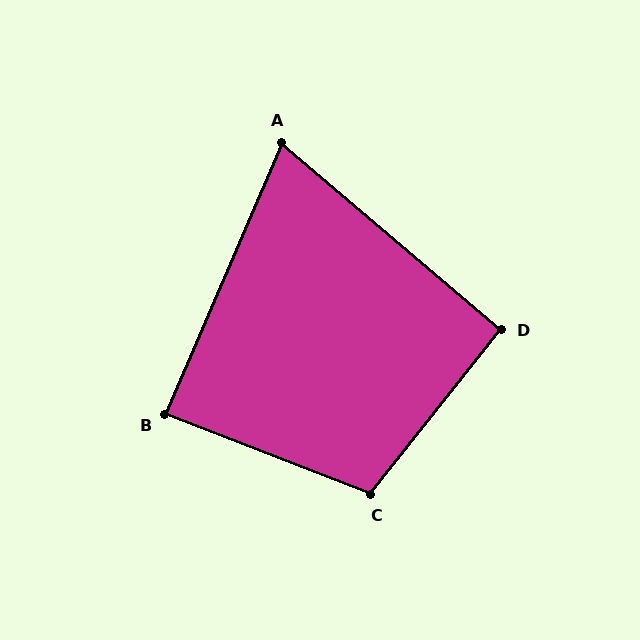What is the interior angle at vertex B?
Approximately 88 degrees (approximately right).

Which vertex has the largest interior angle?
C, at approximately 107 degrees.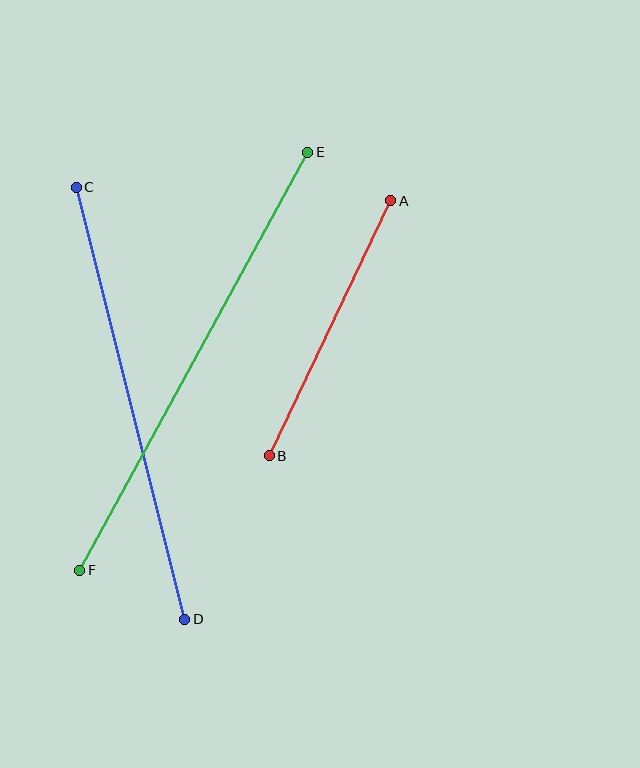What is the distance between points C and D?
The distance is approximately 445 pixels.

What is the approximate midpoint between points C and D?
The midpoint is at approximately (131, 403) pixels.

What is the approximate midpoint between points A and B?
The midpoint is at approximately (330, 328) pixels.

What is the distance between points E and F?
The distance is approximately 476 pixels.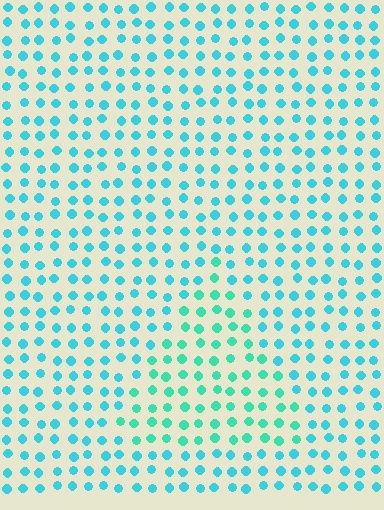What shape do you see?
I see a triangle.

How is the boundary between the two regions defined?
The boundary is defined purely by a slight shift in hue (about 27 degrees). Spacing, size, and orientation are identical on both sides.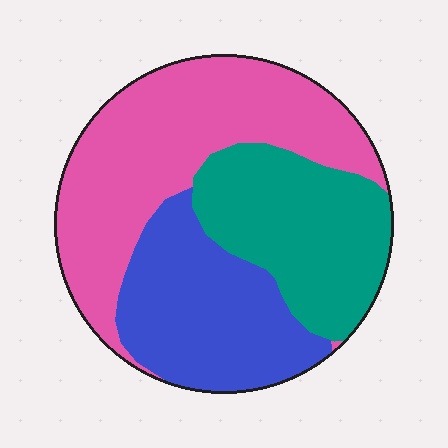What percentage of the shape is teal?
Teal covers around 30% of the shape.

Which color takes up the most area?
Pink, at roughly 45%.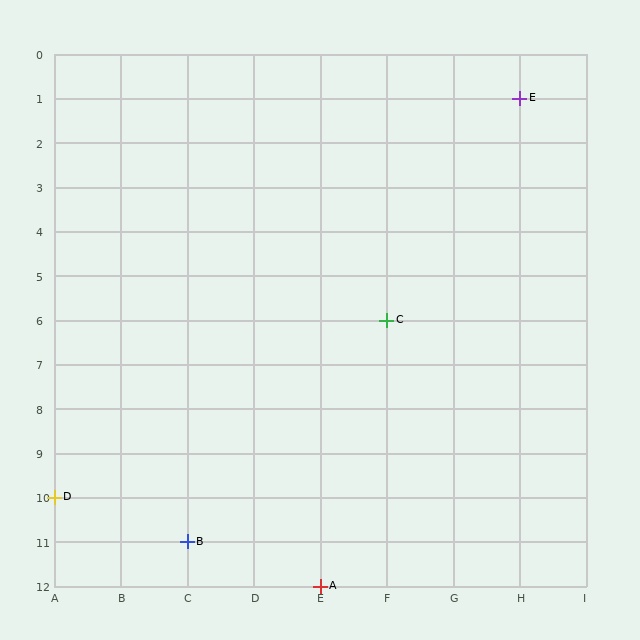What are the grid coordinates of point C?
Point C is at grid coordinates (F, 6).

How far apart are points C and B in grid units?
Points C and B are 3 columns and 5 rows apart (about 5.8 grid units diagonally).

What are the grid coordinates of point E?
Point E is at grid coordinates (H, 1).